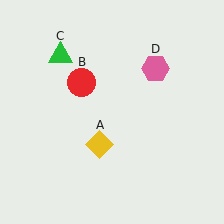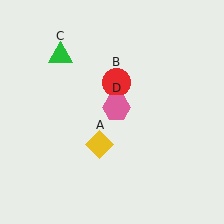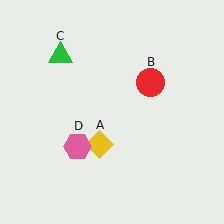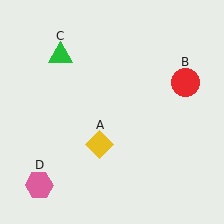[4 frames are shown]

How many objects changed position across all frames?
2 objects changed position: red circle (object B), pink hexagon (object D).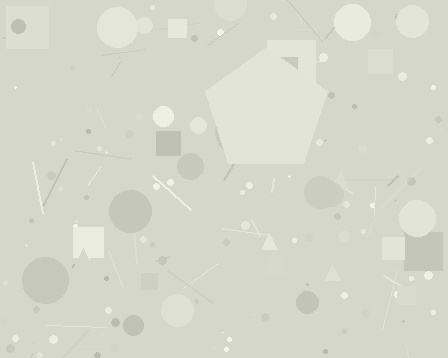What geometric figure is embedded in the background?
A pentagon is embedded in the background.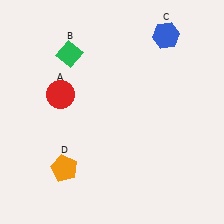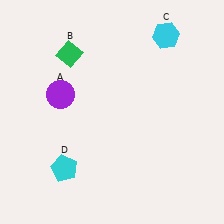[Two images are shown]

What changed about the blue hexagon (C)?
In Image 1, C is blue. In Image 2, it changed to cyan.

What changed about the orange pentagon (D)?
In Image 1, D is orange. In Image 2, it changed to cyan.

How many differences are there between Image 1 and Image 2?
There are 3 differences between the two images.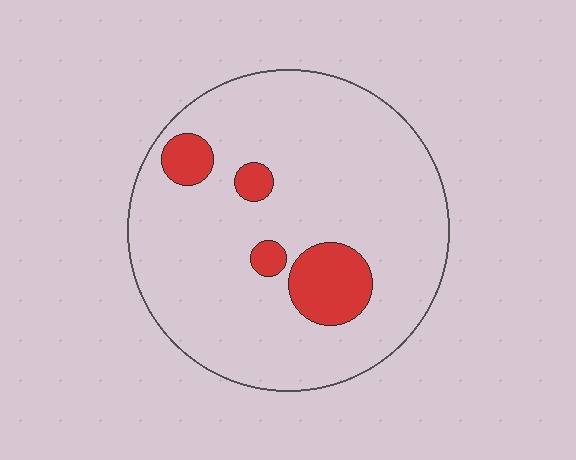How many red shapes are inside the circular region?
4.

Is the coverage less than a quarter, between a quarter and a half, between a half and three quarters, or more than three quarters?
Less than a quarter.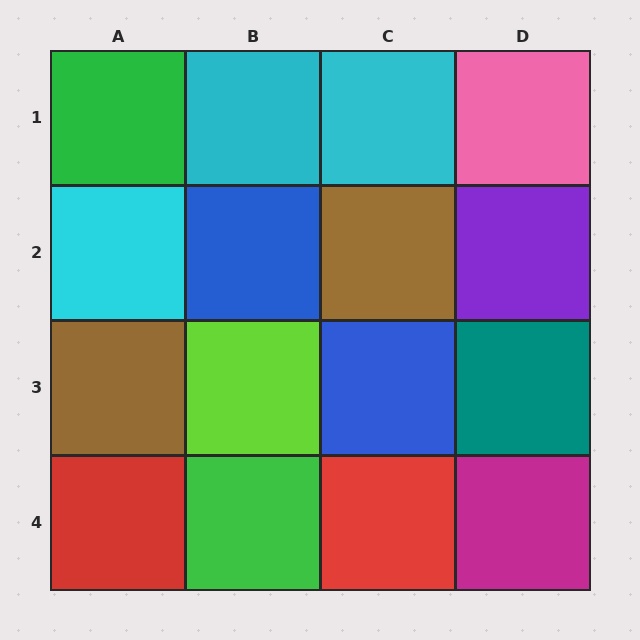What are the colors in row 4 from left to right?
Red, green, red, magenta.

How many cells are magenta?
1 cell is magenta.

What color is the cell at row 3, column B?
Lime.